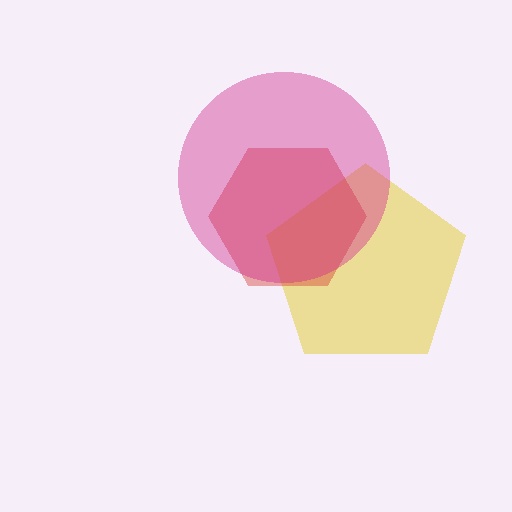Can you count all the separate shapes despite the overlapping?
Yes, there are 3 separate shapes.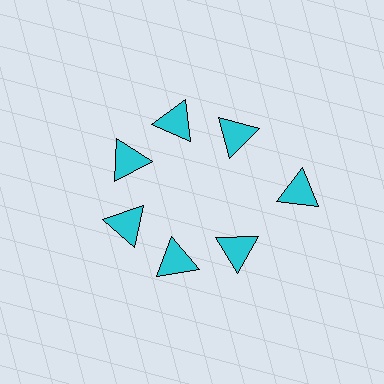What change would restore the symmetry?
The symmetry would be restored by moving it inward, back onto the ring so that all 7 triangles sit at equal angles and equal distance from the center.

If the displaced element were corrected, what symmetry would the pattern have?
It would have 7-fold rotational symmetry — the pattern would map onto itself every 51 degrees.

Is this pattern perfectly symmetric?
No. The 7 cyan triangles are arranged in a ring, but one element near the 3 o'clock position is pushed outward from the center, breaking the 7-fold rotational symmetry.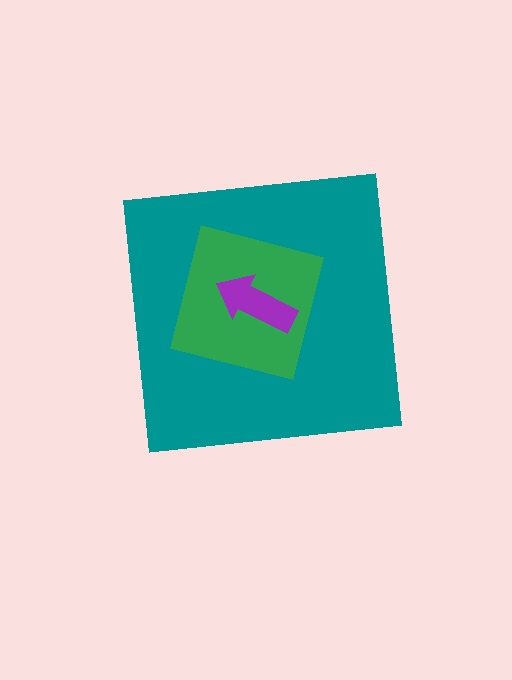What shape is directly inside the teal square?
The green square.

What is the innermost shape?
The purple arrow.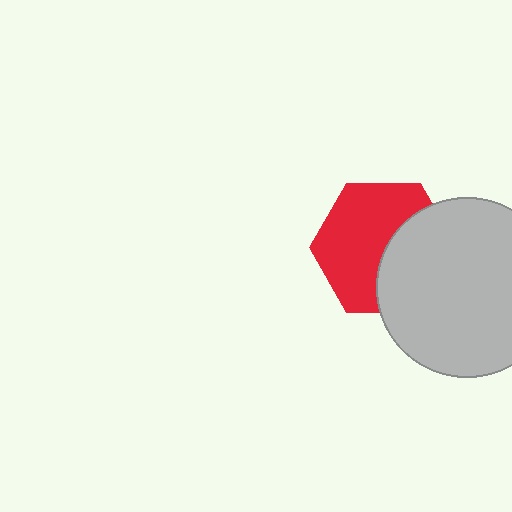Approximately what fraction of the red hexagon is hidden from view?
Roughly 40% of the red hexagon is hidden behind the light gray circle.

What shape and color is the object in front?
The object in front is a light gray circle.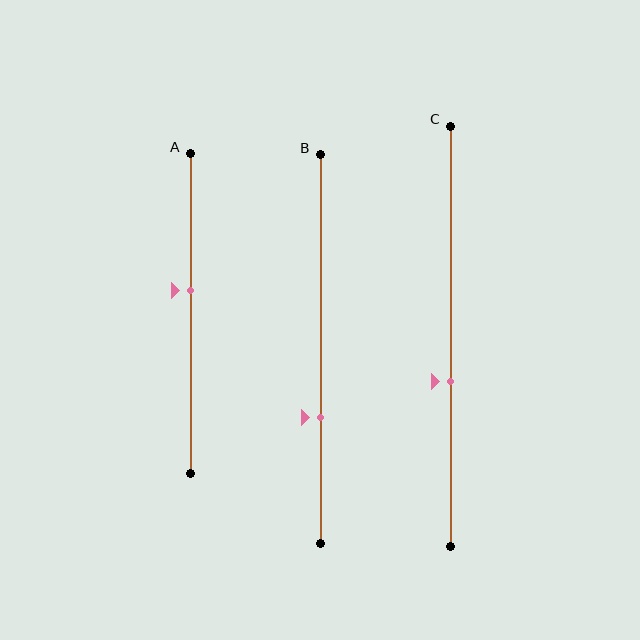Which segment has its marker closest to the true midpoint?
Segment A has its marker closest to the true midpoint.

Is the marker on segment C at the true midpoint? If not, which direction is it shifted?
No, the marker on segment C is shifted downward by about 11% of the segment length.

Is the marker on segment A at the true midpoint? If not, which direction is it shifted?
No, the marker on segment A is shifted upward by about 7% of the segment length.